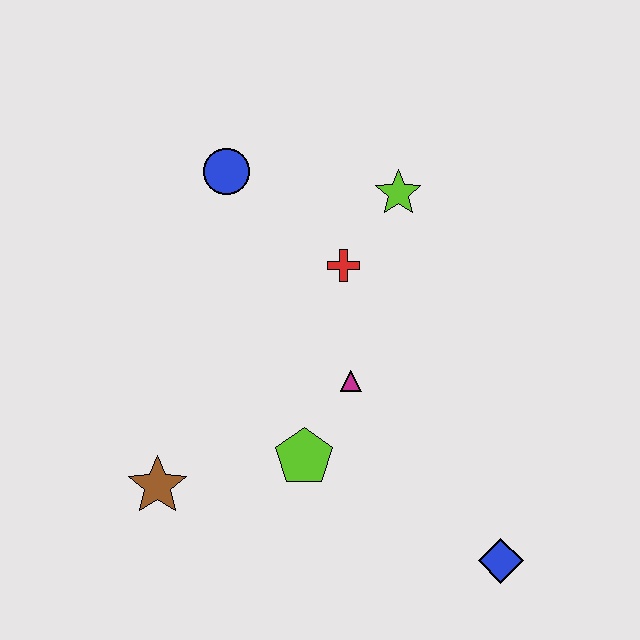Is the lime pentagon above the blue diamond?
Yes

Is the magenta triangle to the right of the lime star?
No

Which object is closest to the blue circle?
The red cross is closest to the blue circle.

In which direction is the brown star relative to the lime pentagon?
The brown star is to the left of the lime pentagon.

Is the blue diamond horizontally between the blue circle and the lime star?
No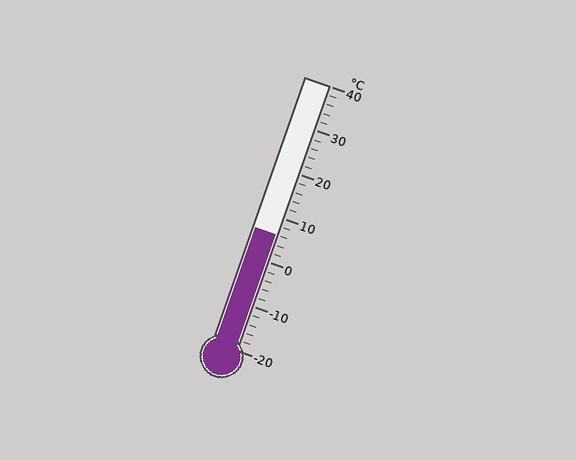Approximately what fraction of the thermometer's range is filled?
The thermometer is filled to approximately 45% of its range.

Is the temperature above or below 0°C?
The temperature is above 0°C.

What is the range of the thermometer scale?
The thermometer scale ranges from -20°C to 40°C.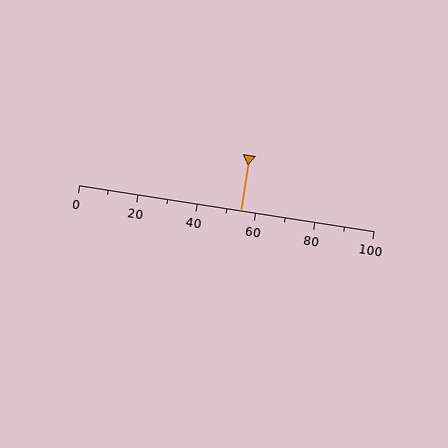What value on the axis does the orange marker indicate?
The marker indicates approximately 55.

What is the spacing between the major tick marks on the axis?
The major ticks are spaced 20 apart.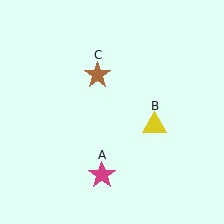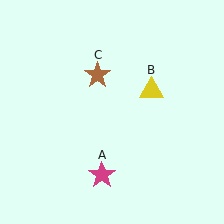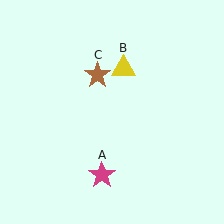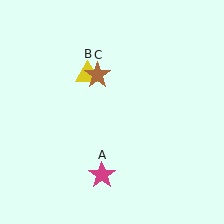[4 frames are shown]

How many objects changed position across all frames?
1 object changed position: yellow triangle (object B).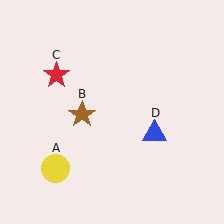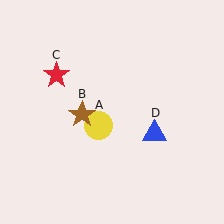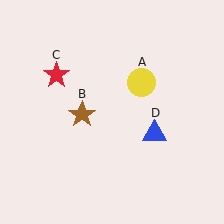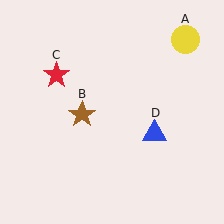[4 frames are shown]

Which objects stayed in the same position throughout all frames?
Brown star (object B) and red star (object C) and blue triangle (object D) remained stationary.